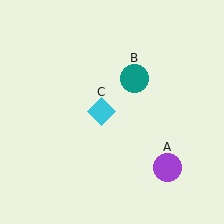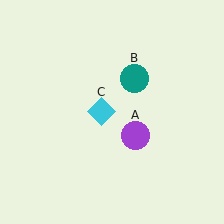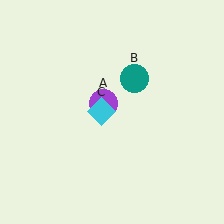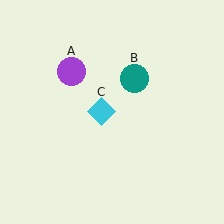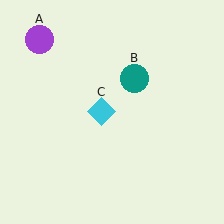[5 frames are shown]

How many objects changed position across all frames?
1 object changed position: purple circle (object A).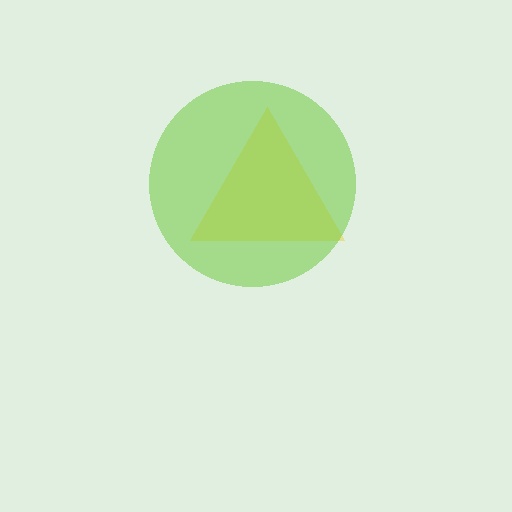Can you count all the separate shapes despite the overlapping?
Yes, there are 2 separate shapes.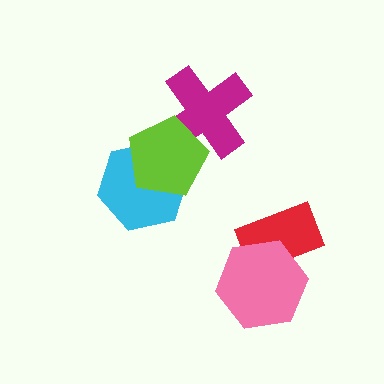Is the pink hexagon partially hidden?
No, no other shape covers it.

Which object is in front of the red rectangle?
The pink hexagon is in front of the red rectangle.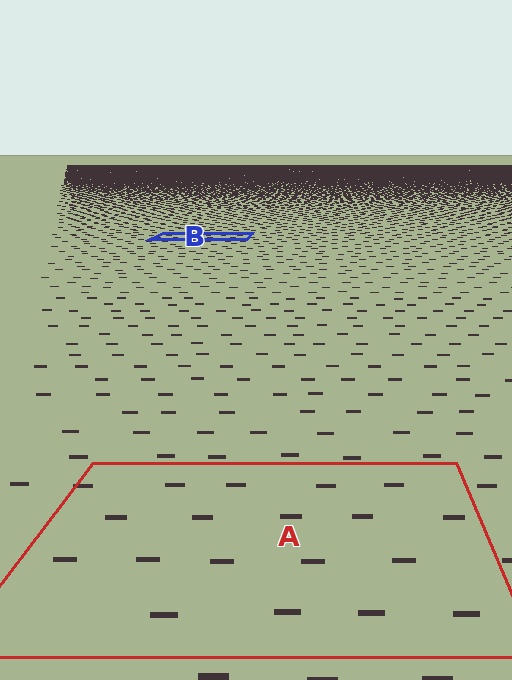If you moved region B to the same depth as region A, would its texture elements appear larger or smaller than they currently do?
They would appear larger. At a closer depth, the same texture elements are projected at a bigger on-screen size.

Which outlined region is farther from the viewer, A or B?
Region B is farther from the viewer — the texture elements inside it appear smaller and more densely packed.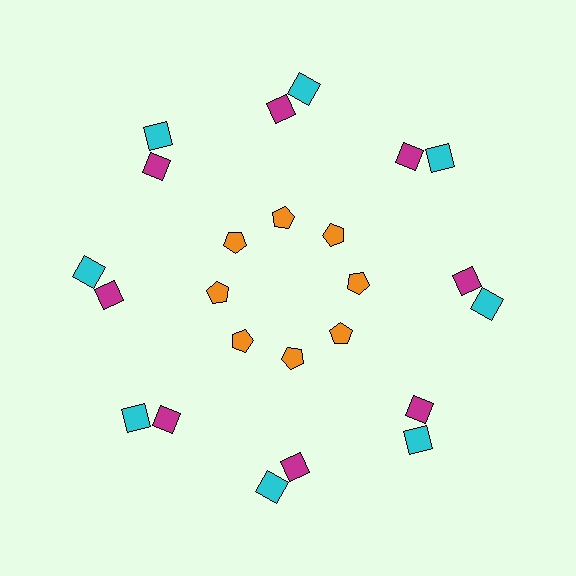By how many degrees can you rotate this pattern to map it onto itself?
The pattern maps onto itself every 45 degrees of rotation.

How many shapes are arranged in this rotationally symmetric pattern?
There are 24 shapes, arranged in 8 groups of 3.